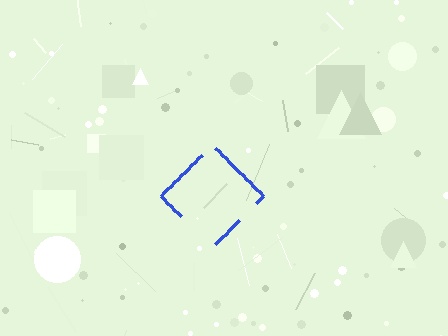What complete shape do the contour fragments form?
The contour fragments form a diamond.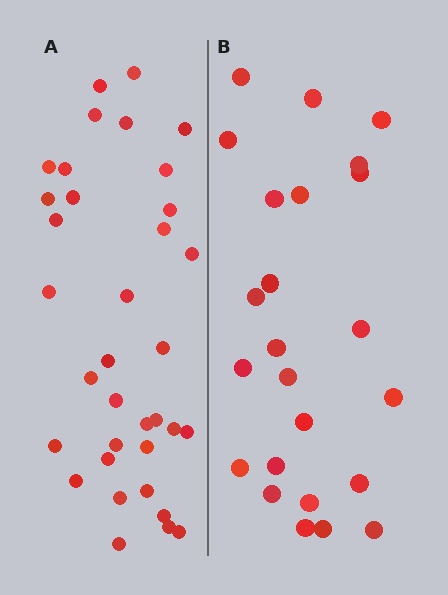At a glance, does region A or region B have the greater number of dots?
Region A (the left region) has more dots.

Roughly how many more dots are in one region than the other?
Region A has roughly 12 or so more dots than region B.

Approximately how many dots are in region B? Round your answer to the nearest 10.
About 20 dots. (The exact count is 24, which rounds to 20.)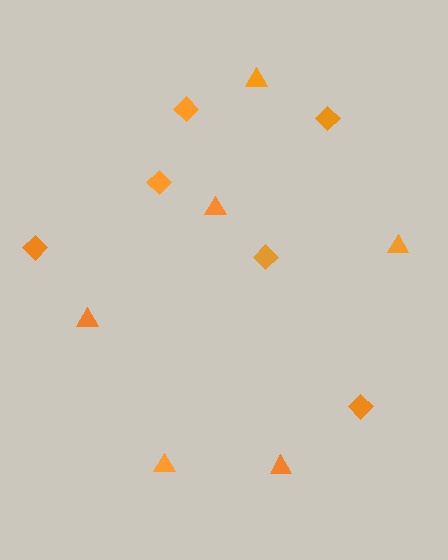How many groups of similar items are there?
There are 2 groups: one group of diamonds (6) and one group of triangles (6).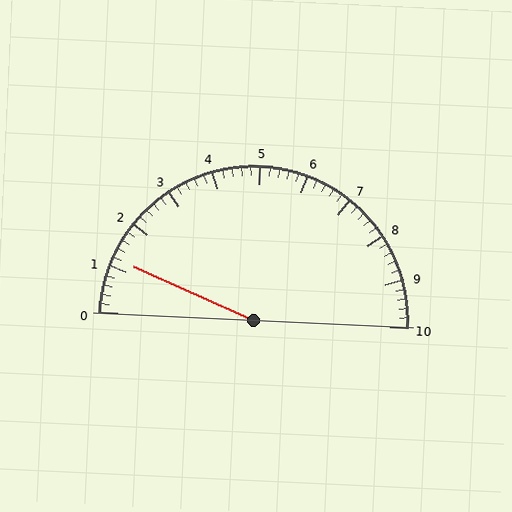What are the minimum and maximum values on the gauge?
The gauge ranges from 0 to 10.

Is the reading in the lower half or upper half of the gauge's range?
The reading is in the lower half of the range (0 to 10).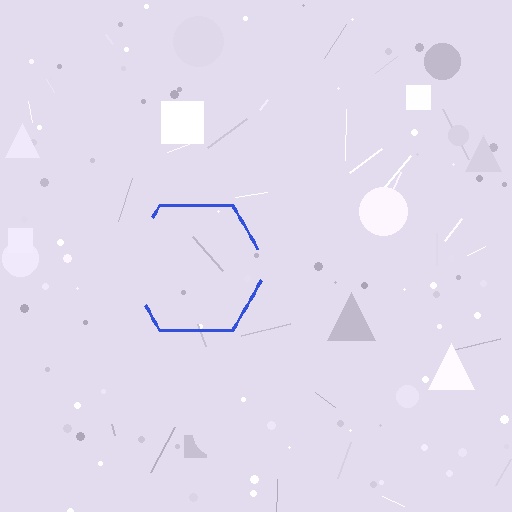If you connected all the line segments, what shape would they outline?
They would outline a hexagon.